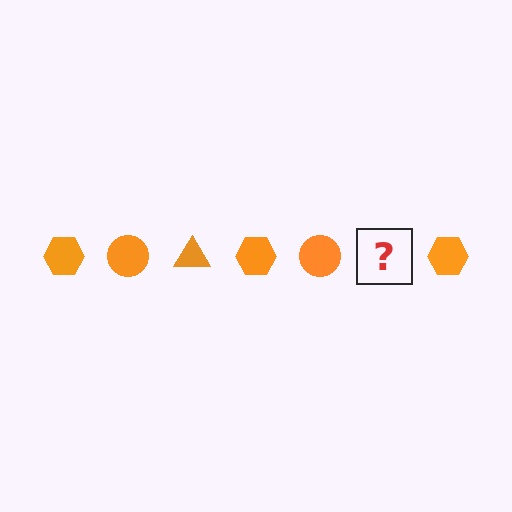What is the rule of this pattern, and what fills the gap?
The rule is that the pattern cycles through hexagon, circle, triangle shapes in orange. The gap should be filled with an orange triangle.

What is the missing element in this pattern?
The missing element is an orange triangle.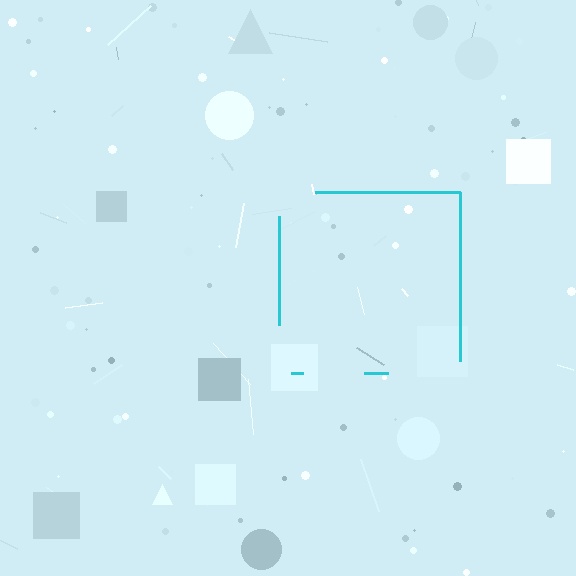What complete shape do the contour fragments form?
The contour fragments form a square.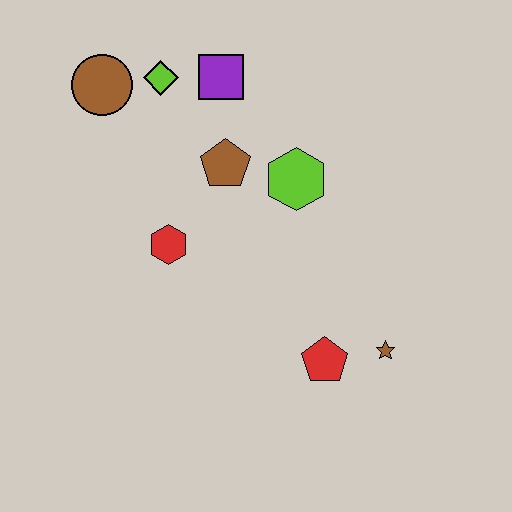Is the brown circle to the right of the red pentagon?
No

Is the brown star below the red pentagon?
No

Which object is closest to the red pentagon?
The brown star is closest to the red pentagon.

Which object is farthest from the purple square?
The brown star is farthest from the purple square.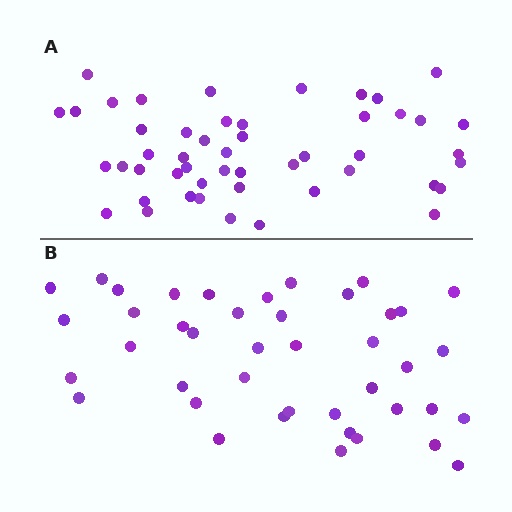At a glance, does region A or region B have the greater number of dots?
Region A (the top region) has more dots.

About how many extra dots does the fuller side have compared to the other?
Region A has roughly 8 or so more dots than region B.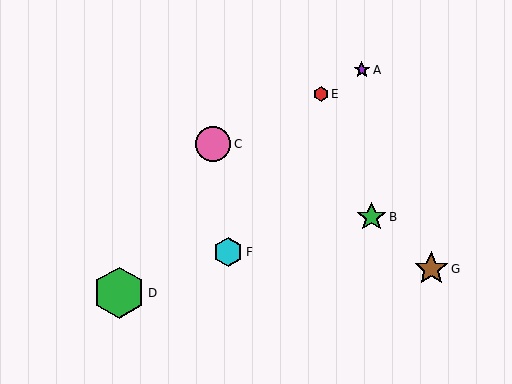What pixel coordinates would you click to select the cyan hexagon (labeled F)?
Click at (228, 252) to select the cyan hexagon F.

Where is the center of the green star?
The center of the green star is at (372, 217).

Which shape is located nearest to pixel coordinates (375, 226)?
The green star (labeled B) at (372, 217) is nearest to that location.